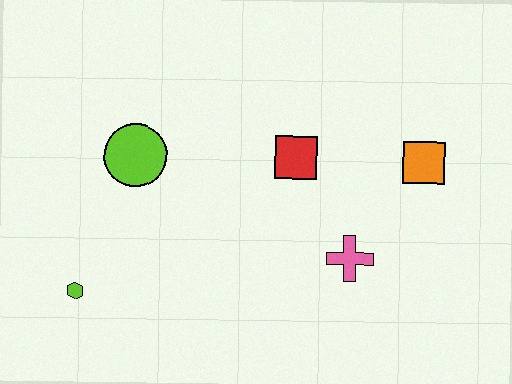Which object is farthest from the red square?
The lime hexagon is farthest from the red square.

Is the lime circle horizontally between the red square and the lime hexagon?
Yes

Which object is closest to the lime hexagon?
The lime circle is closest to the lime hexagon.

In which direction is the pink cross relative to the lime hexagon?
The pink cross is to the right of the lime hexagon.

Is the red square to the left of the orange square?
Yes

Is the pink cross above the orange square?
No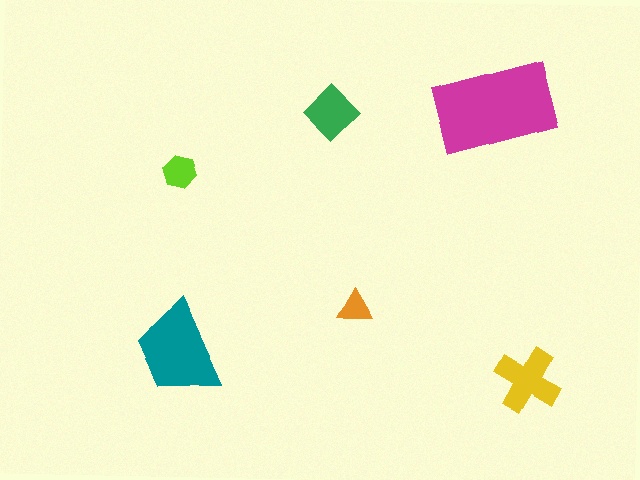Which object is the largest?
The magenta rectangle.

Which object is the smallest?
The orange triangle.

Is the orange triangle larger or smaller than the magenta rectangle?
Smaller.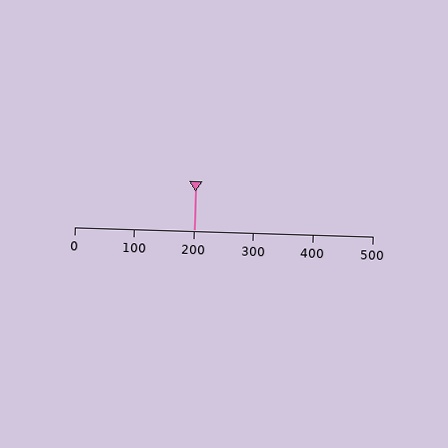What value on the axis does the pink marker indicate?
The marker indicates approximately 200.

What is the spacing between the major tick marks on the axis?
The major ticks are spaced 100 apart.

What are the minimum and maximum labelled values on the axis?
The axis runs from 0 to 500.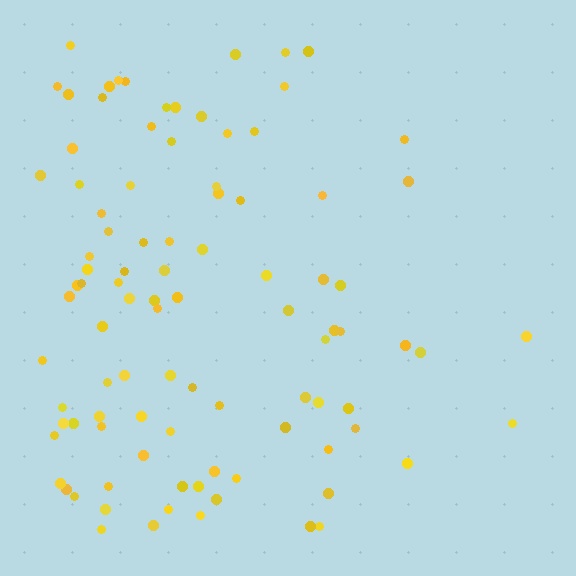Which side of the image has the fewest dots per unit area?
The right.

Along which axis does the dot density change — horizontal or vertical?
Horizontal.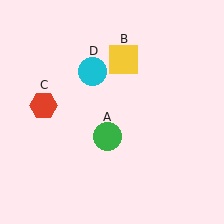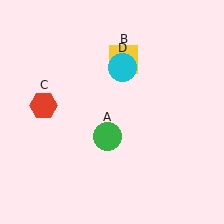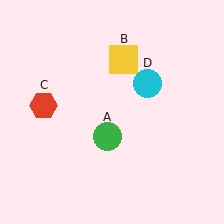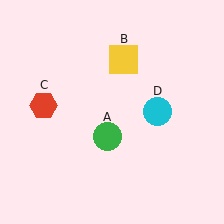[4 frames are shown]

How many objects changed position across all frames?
1 object changed position: cyan circle (object D).